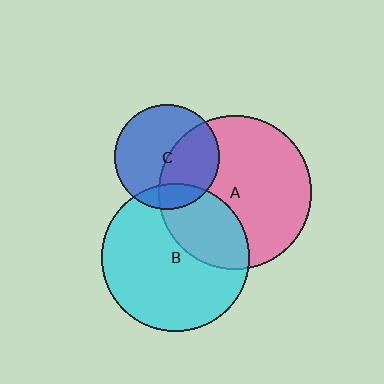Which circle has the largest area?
Circle A (pink).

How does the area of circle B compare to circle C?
Approximately 2.0 times.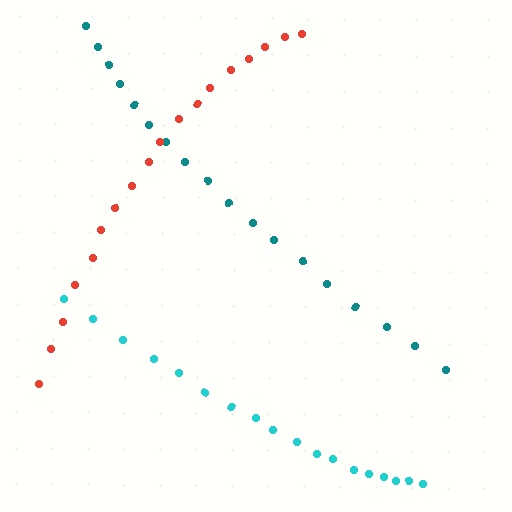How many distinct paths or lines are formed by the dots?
There are 3 distinct paths.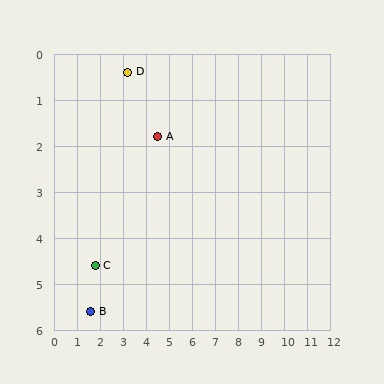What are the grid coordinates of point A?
Point A is at approximately (4.5, 1.8).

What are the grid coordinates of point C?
Point C is at approximately (1.8, 4.6).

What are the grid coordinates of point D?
Point D is at approximately (3.2, 0.4).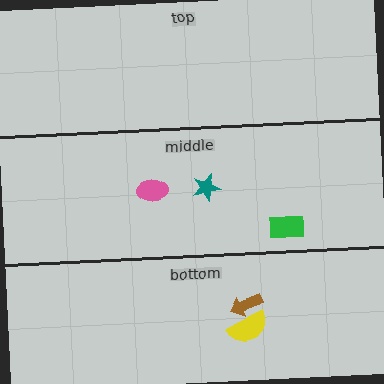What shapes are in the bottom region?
The brown arrow, the yellow semicircle.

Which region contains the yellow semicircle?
The bottom region.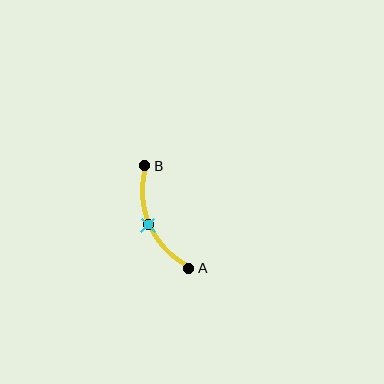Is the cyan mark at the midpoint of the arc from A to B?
Yes. The cyan mark lies on the arc at equal arc-length from both A and B — it is the arc midpoint.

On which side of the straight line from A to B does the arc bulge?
The arc bulges to the left of the straight line connecting A and B.